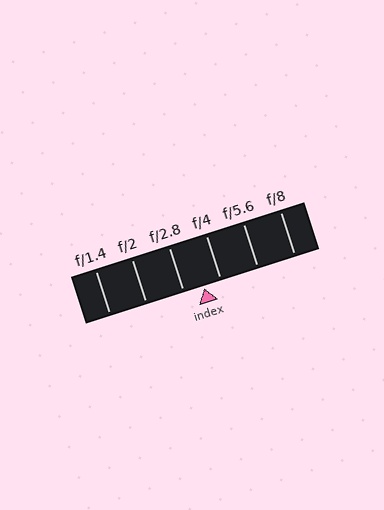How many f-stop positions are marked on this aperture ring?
There are 6 f-stop positions marked.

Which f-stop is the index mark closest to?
The index mark is closest to f/4.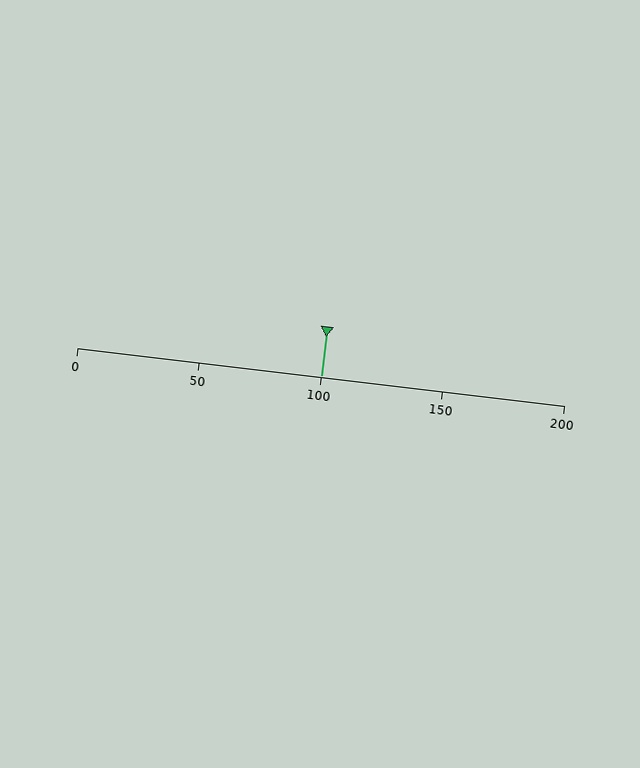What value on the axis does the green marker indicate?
The marker indicates approximately 100.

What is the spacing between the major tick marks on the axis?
The major ticks are spaced 50 apart.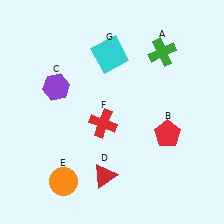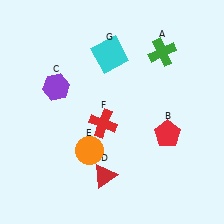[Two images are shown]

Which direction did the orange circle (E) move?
The orange circle (E) moved up.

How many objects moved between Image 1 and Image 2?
1 object moved between the two images.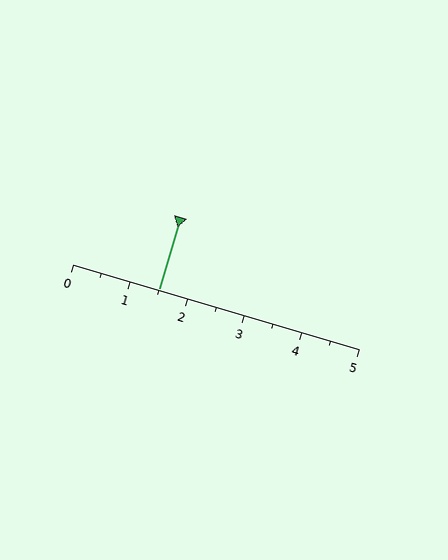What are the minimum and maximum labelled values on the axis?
The axis runs from 0 to 5.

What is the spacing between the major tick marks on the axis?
The major ticks are spaced 1 apart.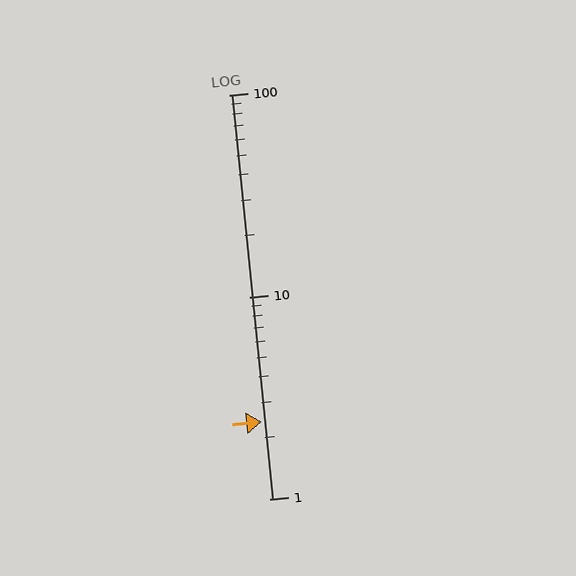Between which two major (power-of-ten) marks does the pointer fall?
The pointer is between 1 and 10.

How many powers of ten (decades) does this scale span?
The scale spans 2 decades, from 1 to 100.